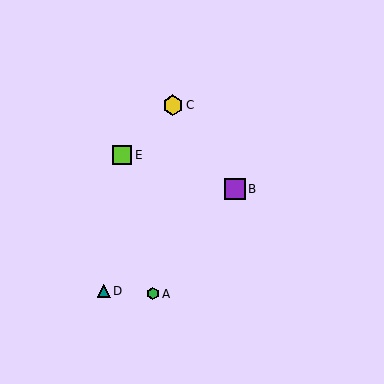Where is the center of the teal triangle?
The center of the teal triangle is at (104, 291).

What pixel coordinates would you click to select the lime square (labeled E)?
Click at (122, 155) to select the lime square E.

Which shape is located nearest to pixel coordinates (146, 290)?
The green hexagon (labeled A) at (153, 294) is nearest to that location.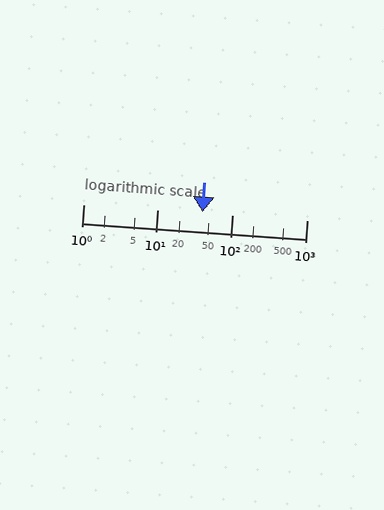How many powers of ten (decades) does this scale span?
The scale spans 3 decades, from 1 to 1000.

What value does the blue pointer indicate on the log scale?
The pointer indicates approximately 40.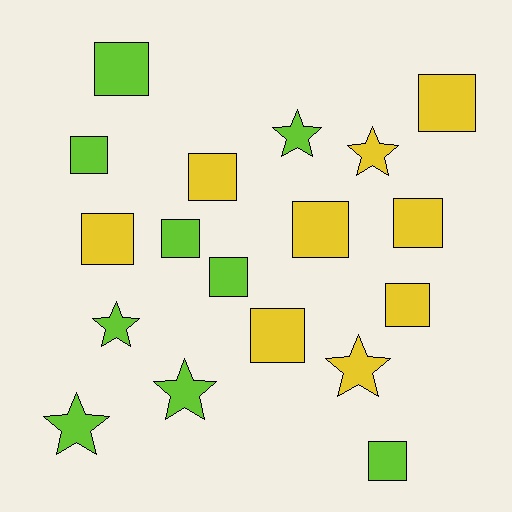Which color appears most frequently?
Lime, with 9 objects.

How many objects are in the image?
There are 18 objects.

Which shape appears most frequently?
Square, with 12 objects.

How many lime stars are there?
There are 4 lime stars.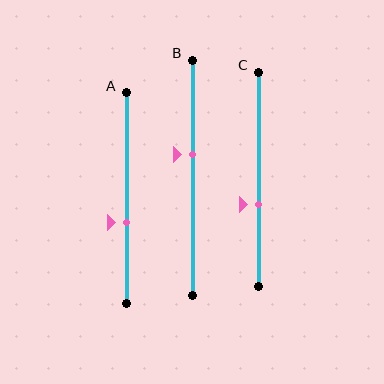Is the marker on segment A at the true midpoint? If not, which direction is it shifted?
No, the marker on segment A is shifted downward by about 11% of the segment length.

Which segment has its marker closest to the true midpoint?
Segment B has its marker closest to the true midpoint.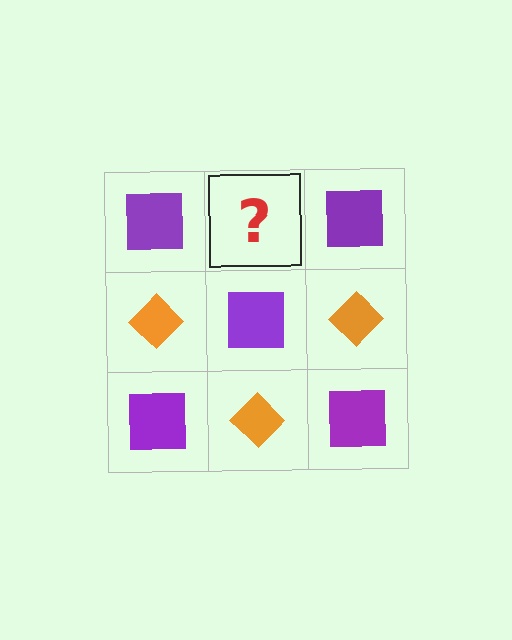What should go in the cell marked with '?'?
The missing cell should contain an orange diamond.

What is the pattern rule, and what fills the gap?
The rule is that it alternates purple square and orange diamond in a checkerboard pattern. The gap should be filled with an orange diamond.